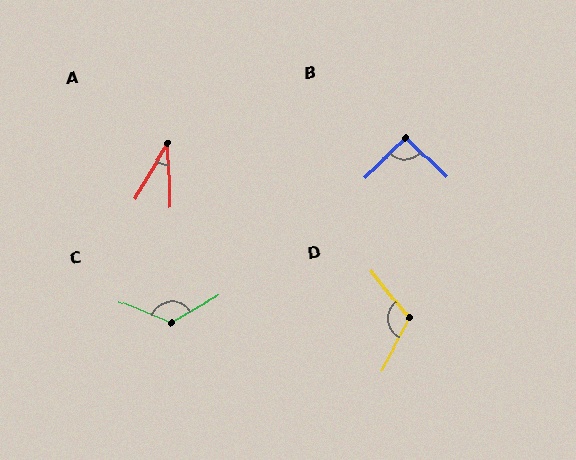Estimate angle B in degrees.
Approximately 92 degrees.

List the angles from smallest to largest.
A (33°), B (92°), D (113°), C (129°).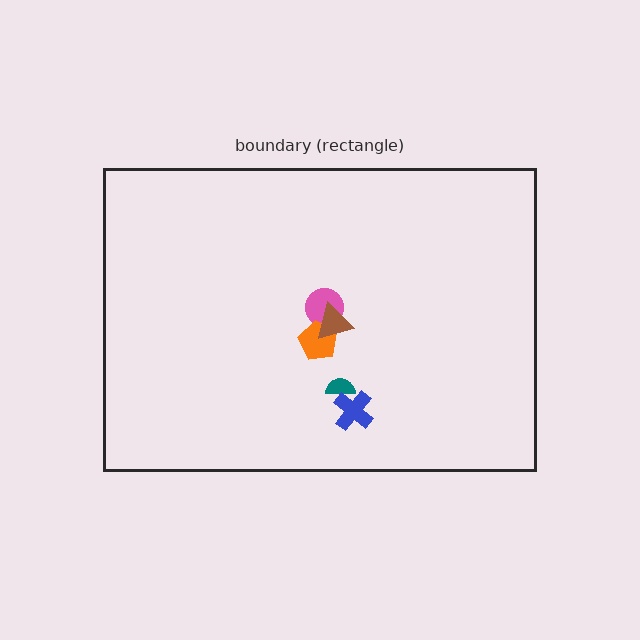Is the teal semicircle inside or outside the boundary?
Inside.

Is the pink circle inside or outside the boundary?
Inside.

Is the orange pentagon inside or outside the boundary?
Inside.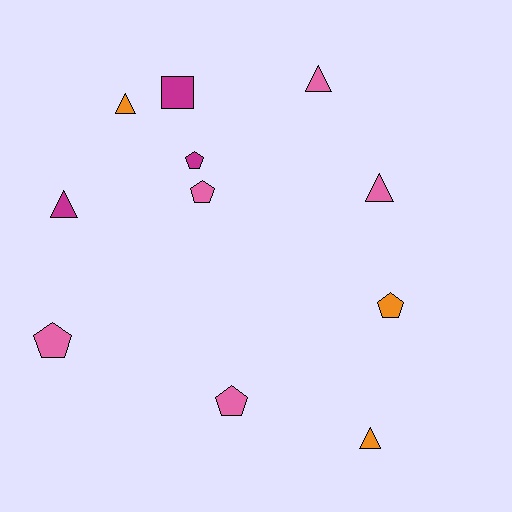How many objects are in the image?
There are 11 objects.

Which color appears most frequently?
Pink, with 5 objects.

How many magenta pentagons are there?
There is 1 magenta pentagon.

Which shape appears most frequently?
Pentagon, with 5 objects.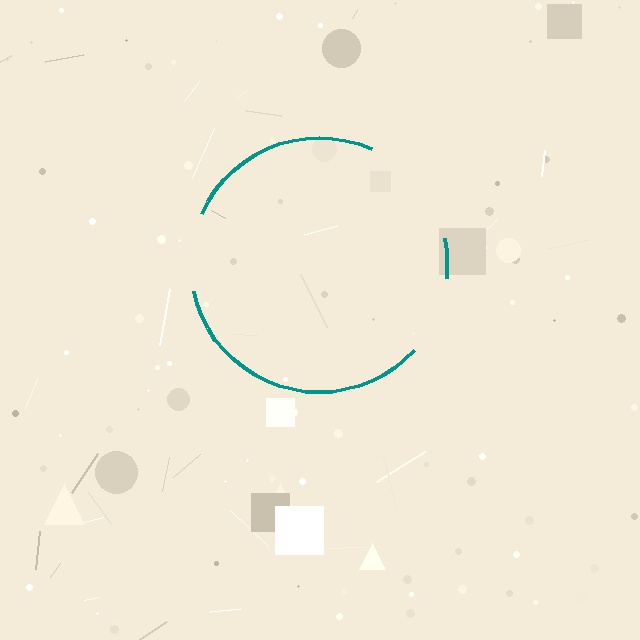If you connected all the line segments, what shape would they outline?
They would outline a circle.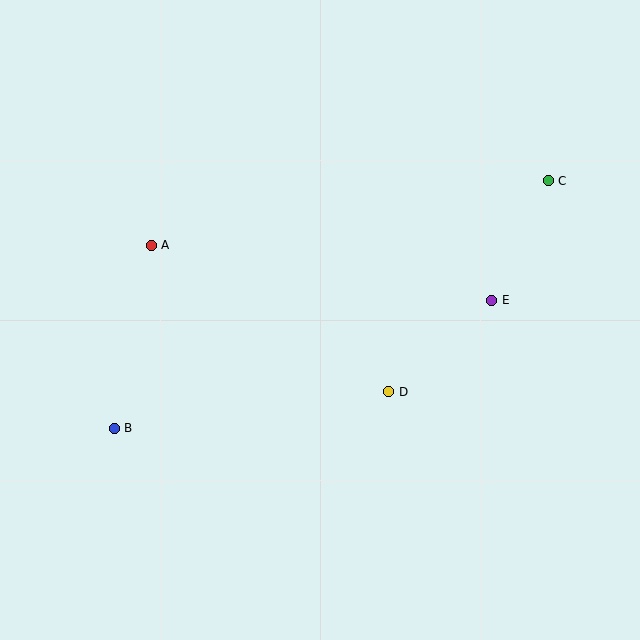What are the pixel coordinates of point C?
Point C is at (548, 181).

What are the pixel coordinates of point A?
Point A is at (151, 245).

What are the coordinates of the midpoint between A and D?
The midpoint between A and D is at (270, 319).